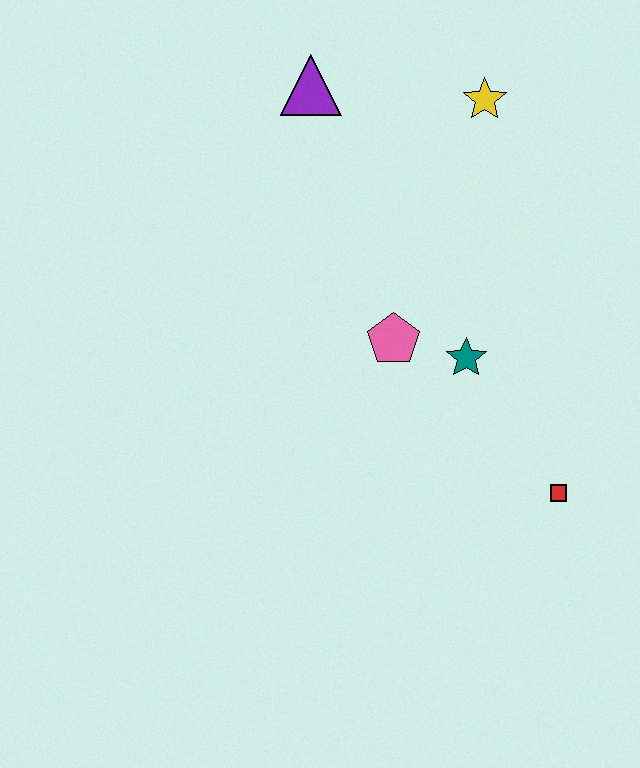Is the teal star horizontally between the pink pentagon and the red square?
Yes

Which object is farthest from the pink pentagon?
The purple triangle is farthest from the pink pentagon.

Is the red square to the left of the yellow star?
No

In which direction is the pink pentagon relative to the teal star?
The pink pentagon is to the left of the teal star.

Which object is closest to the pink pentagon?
The teal star is closest to the pink pentagon.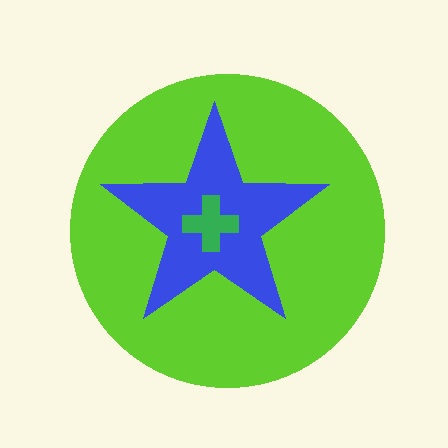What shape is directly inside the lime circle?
The blue star.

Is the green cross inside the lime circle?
Yes.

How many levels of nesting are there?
3.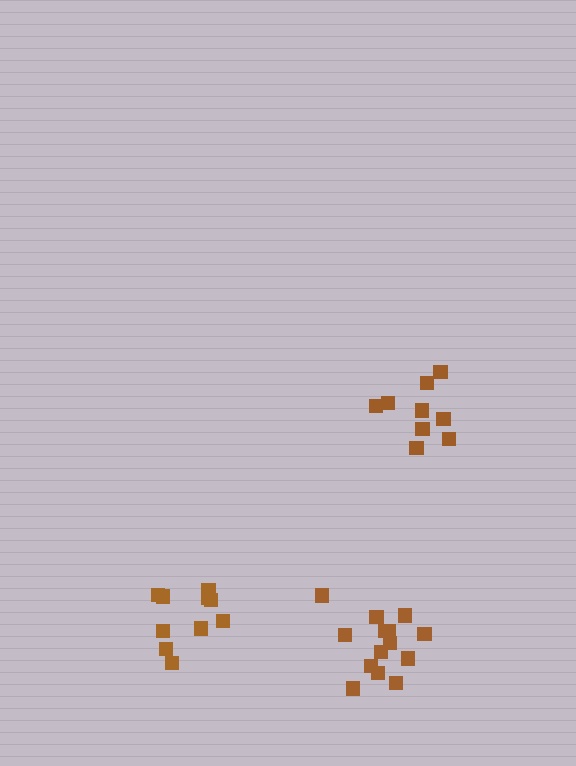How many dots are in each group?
Group 1: 10 dots, Group 2: 14 dots, Group 3: 9 dots (33 total).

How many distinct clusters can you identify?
There are 3 distinct clusters.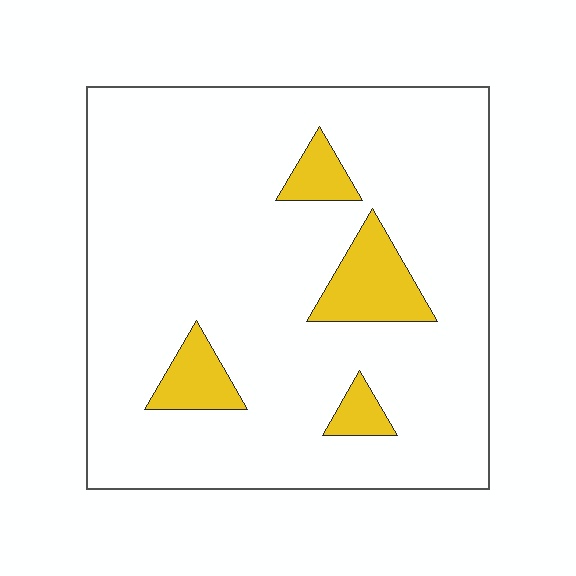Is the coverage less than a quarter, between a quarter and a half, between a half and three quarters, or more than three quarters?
Less than a quarter.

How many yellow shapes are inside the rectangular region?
4.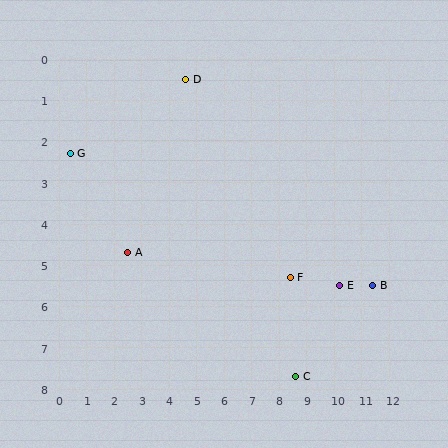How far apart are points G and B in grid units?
Points G and B are about 11.5 grid units apart.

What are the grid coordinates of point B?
Point B is at approximately (11.4, 5.5).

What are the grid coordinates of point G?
Point G is at approximately (0.4, 2.3).